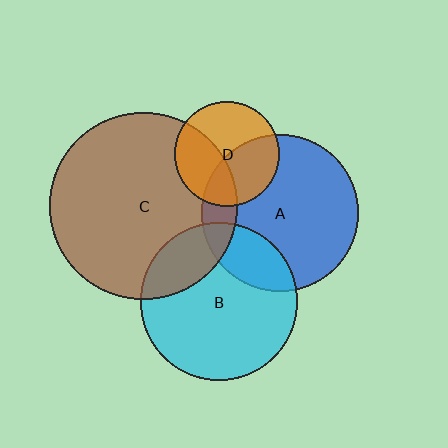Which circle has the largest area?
Circle C (brown).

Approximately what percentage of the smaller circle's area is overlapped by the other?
Approximately 40%.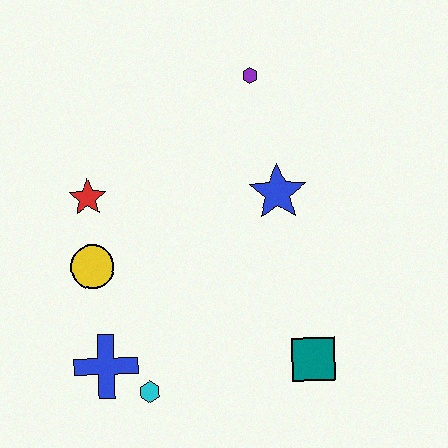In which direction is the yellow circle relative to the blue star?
The yellow circle is to the left of the blue star.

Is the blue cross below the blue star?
Yes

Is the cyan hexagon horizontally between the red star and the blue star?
Yes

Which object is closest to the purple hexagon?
The blue star is closest to the purple hexagon.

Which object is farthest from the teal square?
The purple hexagon is farthest from the teal square.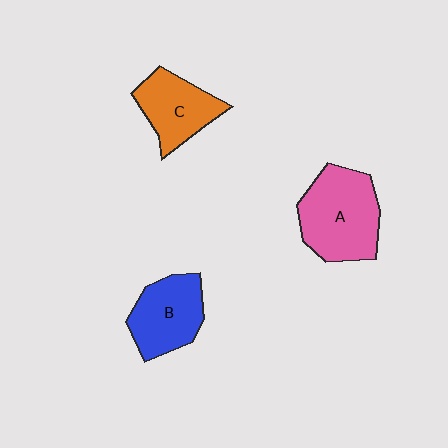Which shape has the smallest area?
Shape C (orange).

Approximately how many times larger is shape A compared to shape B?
Approximately 1.3 times.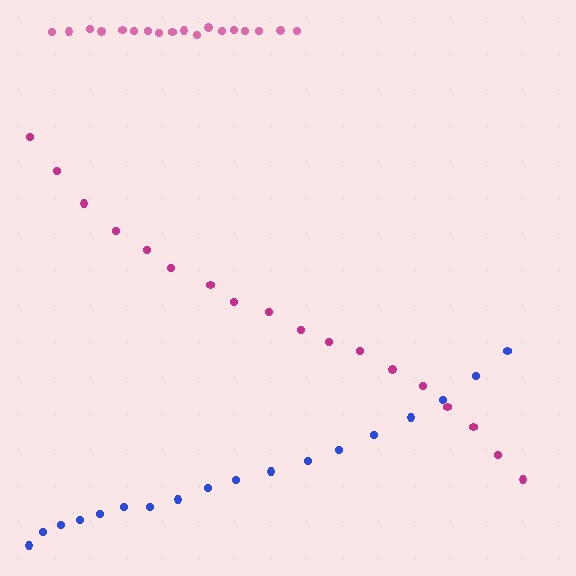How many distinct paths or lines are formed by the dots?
There are 3 distinct paths.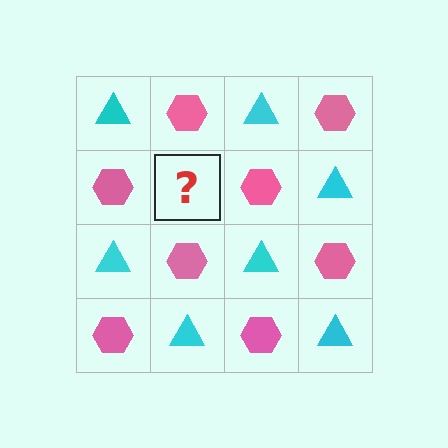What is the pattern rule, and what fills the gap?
The rule is that it alternates cyan triangle and pink hexagon in a checkerboard pattern. The gap should be filled with a cyan triangle.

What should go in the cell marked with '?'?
The missing cell should contain a cyan triangle.